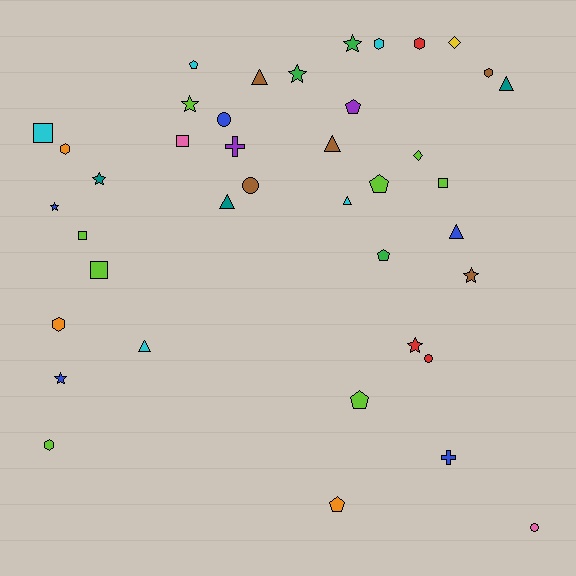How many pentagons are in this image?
There are 6 pentagons.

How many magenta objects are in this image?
There are no magenta objects.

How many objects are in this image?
There are 40 objects.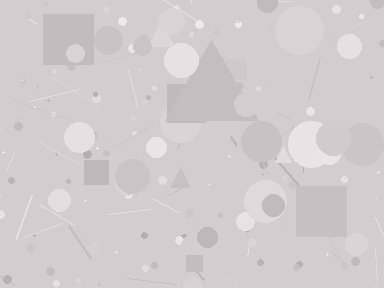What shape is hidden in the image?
A triangle is hidden in the image.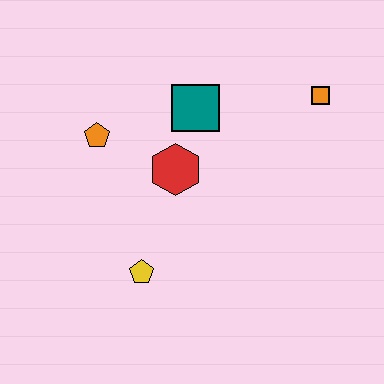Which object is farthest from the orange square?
The yellow pentagon is farthest from the orange square.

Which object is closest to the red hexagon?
The teal square is closest to the red hexagon.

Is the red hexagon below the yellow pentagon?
No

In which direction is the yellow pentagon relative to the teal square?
The yellow pentagon is below the teal square.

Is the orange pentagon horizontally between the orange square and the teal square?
No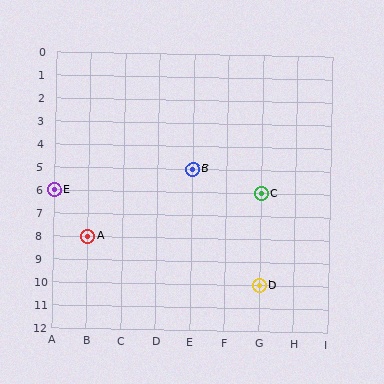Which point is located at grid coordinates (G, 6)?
Point C is at (G, 6).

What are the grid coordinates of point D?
Point D is at grid coordinates (G, 10).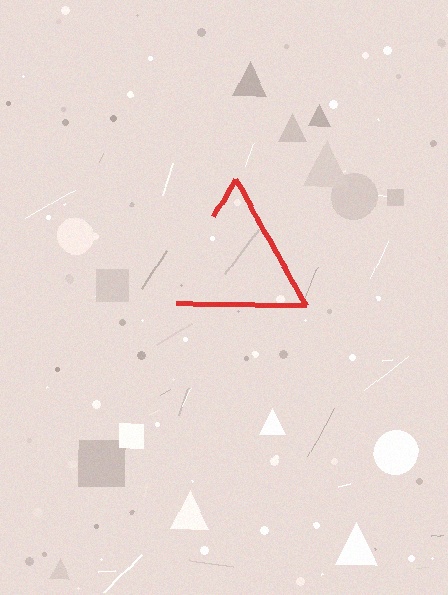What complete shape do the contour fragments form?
The contour fragments form a triangle.